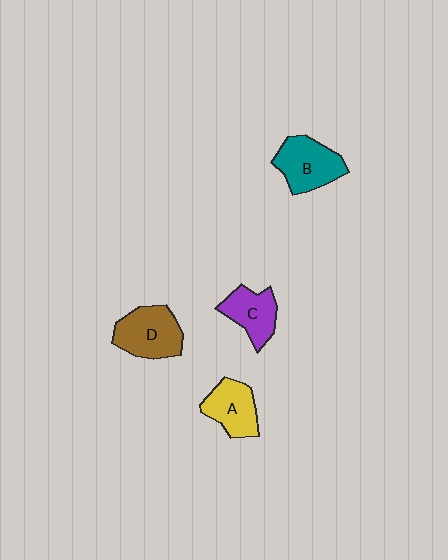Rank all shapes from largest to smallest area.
From largest to smallest: D (brown), B (teal), A (yellow), C (purple).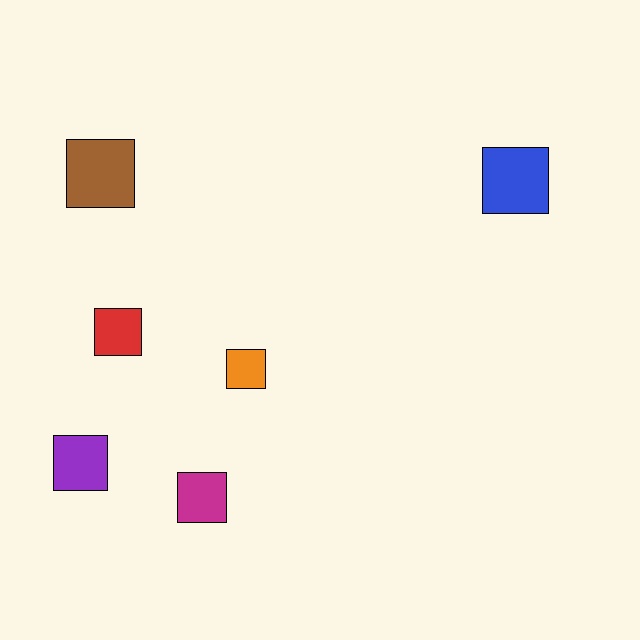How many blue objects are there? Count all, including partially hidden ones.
There is 1 blue object.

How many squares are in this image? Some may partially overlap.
There are 6 squares.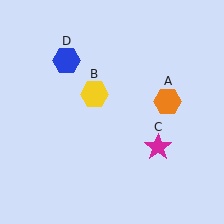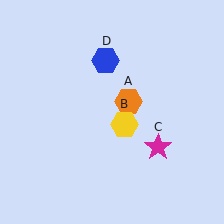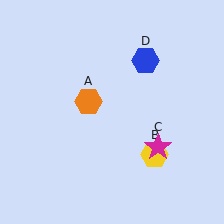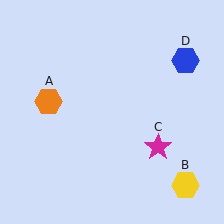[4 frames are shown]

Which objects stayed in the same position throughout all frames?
Magenta star (object C) remained stationary.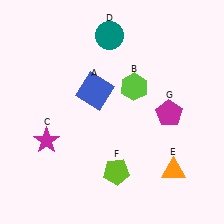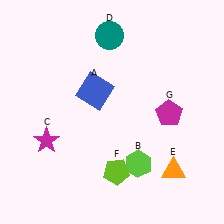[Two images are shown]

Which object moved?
The lime hexagon (B) moved down.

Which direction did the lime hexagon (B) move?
The lime hexagon (B) moved down.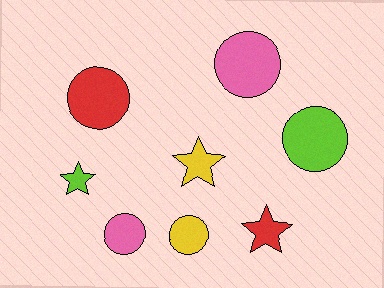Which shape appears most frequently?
Circle, with 5 objects.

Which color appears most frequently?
Red, with 2 objects.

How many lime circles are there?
There is 1 lime circle.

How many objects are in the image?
There are 8 objects.